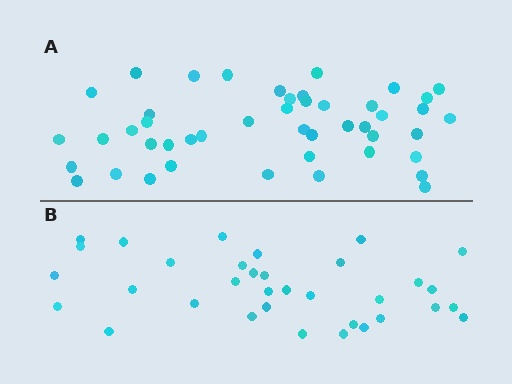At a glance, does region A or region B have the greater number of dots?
Region A (the top region) has more dots.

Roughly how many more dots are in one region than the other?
Region A has roughly 12 or so more dots than region B.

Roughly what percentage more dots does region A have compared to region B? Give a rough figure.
About 35% more.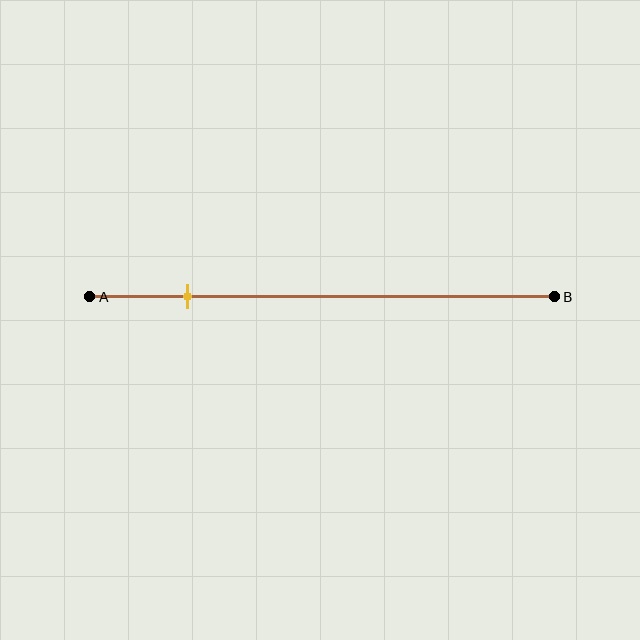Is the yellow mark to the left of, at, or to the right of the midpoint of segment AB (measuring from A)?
The yellow mark is to the left of the midpoint of segment AB.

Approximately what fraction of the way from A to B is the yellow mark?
The yellow mark is approximately 20% of the way from A to B.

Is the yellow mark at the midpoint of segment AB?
No, the mark is at about 20% from A, not at the 50% midpoint.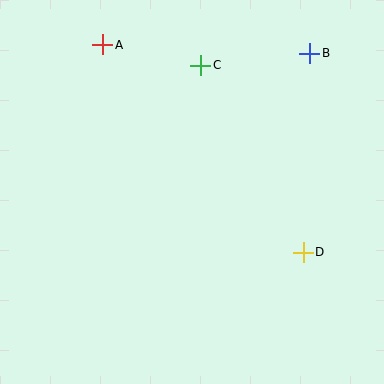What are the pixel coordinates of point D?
Point D is at (303, 252).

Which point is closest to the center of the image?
Point D at (303, 252) is closest to the center.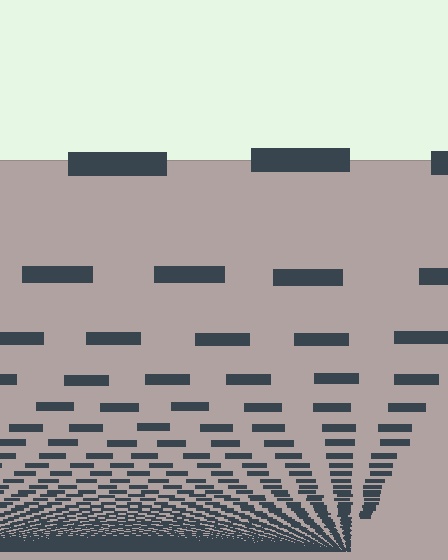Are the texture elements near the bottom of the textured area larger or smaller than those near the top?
Smaller. The gradient is inverted — elements near the bottom are smaller and denser.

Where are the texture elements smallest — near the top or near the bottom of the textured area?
Near the bottom.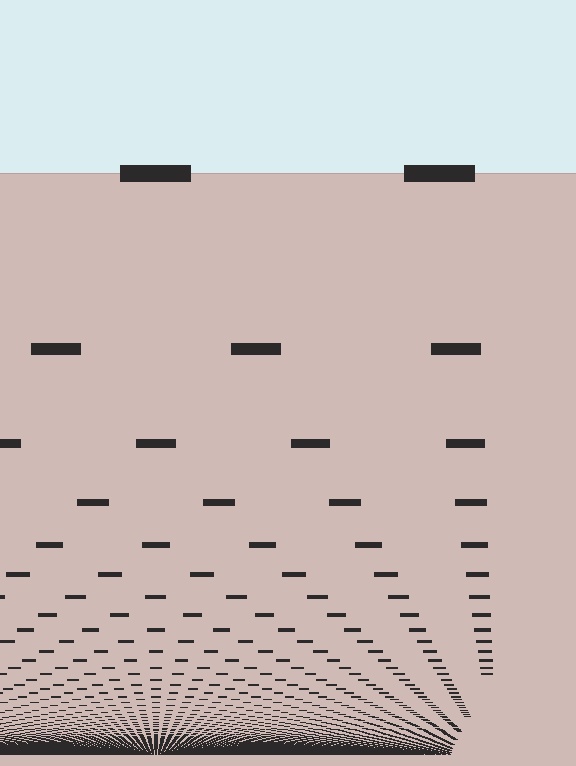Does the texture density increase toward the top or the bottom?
Density increases toward the bottom.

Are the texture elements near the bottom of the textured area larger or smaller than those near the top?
Smaller. The gradient is inverted — elements near the bottom are smaller and denser.